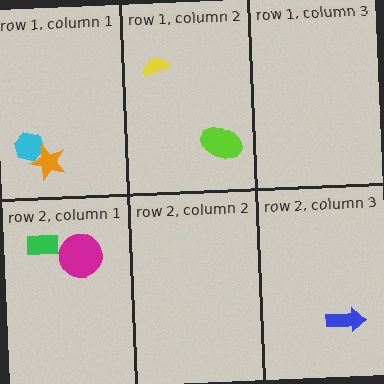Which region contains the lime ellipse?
The row 1, column 2 region.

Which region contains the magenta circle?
The row 2, column 1 region.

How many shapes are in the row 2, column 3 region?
1.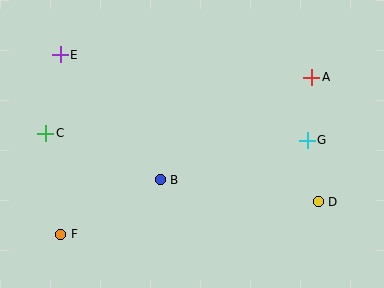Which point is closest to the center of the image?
Point B at (160, 180) is closest to the center.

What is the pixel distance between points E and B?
The distance between E and B is 160 pixels.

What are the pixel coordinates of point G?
Point G is at (307, 140).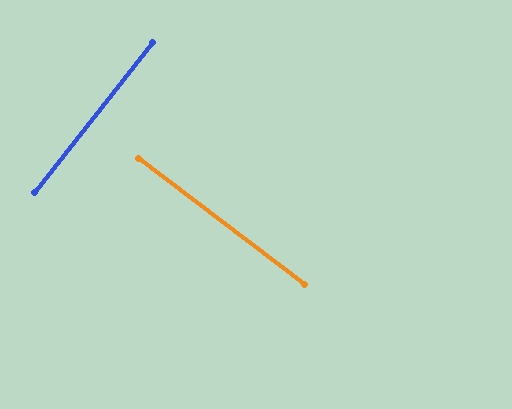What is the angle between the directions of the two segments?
Approximately 89 degrees.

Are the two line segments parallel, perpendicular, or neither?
Perpendicular — they meet at approximately 89°.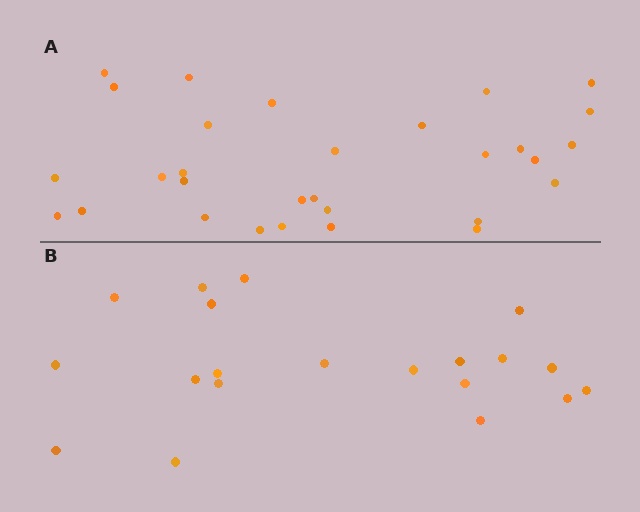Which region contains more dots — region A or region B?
Region A (the top region) has more dots.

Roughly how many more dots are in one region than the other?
Region A has roughly 10 or so more dots than region B.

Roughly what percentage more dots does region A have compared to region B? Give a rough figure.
About 50% more.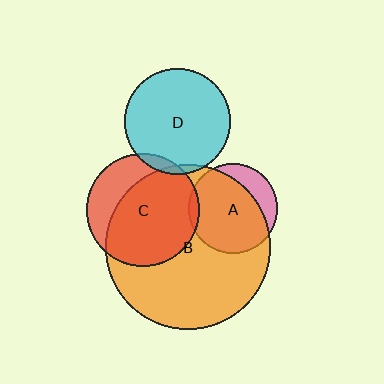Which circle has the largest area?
Circle B (orange).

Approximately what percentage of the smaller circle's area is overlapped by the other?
Approximately 5%.